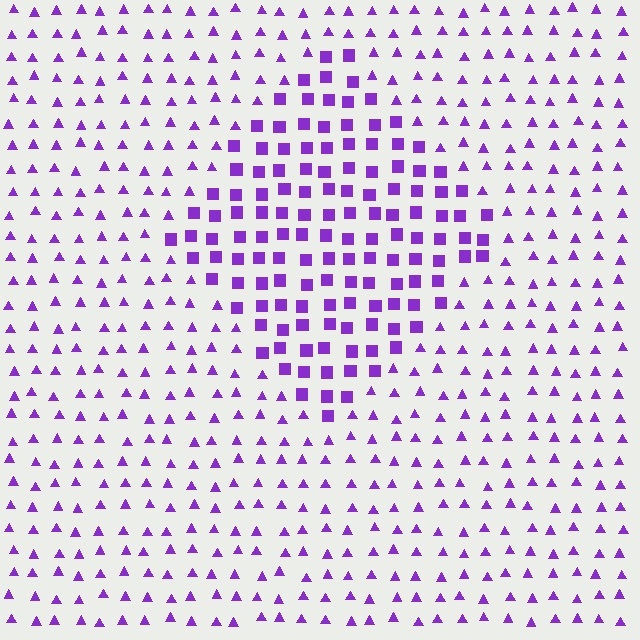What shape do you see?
I see a diamond.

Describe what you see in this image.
The image is filled with small purple elements arranged in a uniform grid. A diamond-shaped region contains squares, while the surrounding area contains triangles. The boundary is defined purely by the change in element shape.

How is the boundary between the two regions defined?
The boundary is defined by a change in element shape: squares inside vs. triangles outside. All elements share the same color and spacing.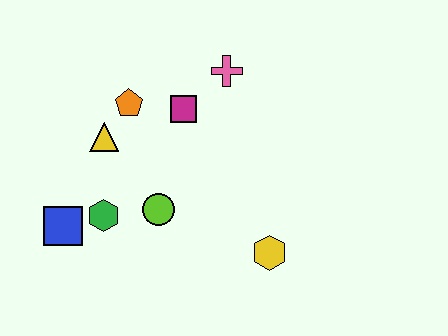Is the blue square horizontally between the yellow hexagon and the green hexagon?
No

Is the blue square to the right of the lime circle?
No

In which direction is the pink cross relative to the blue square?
The pink cross is to the right of the blue square.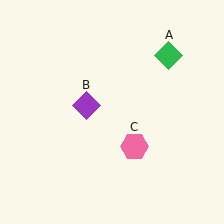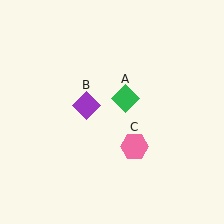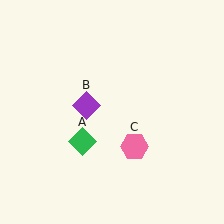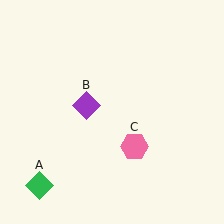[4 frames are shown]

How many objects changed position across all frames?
1 object changed position: green diamond (object A).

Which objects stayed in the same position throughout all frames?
Purple diamond (object B) and pink hexagon (object C) remained stationary.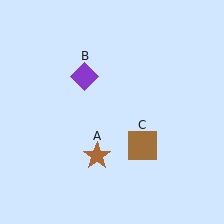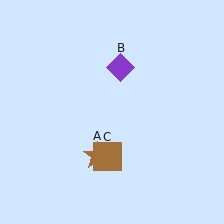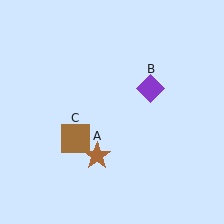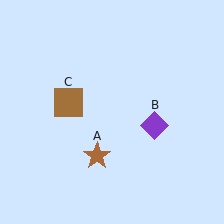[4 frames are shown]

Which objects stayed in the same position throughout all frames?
Brown star (object A) remained stationary.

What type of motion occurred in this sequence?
The purple diamond (object B), brown square (object C) rotated clockwise around the center of the scene.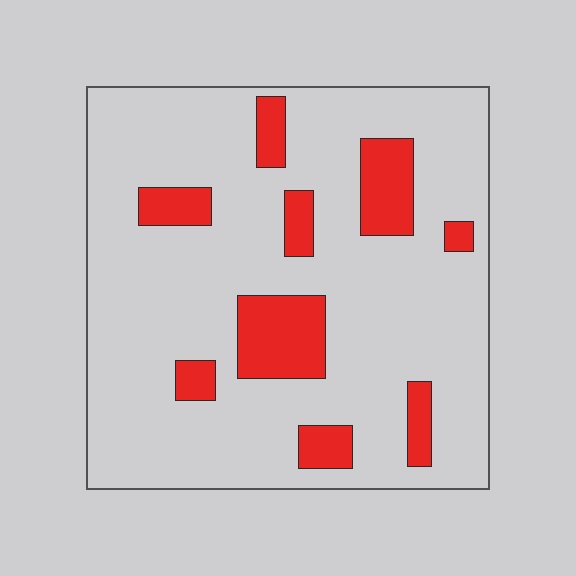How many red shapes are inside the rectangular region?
9.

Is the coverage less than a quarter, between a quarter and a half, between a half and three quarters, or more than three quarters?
Less than a quarter.